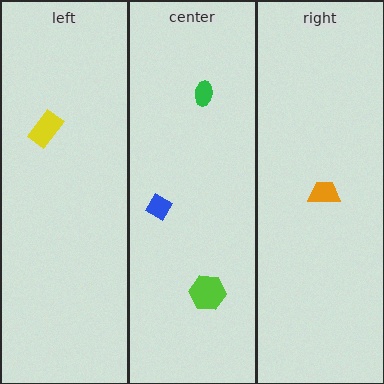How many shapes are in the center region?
3.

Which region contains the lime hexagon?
The center region.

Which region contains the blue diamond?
The center region.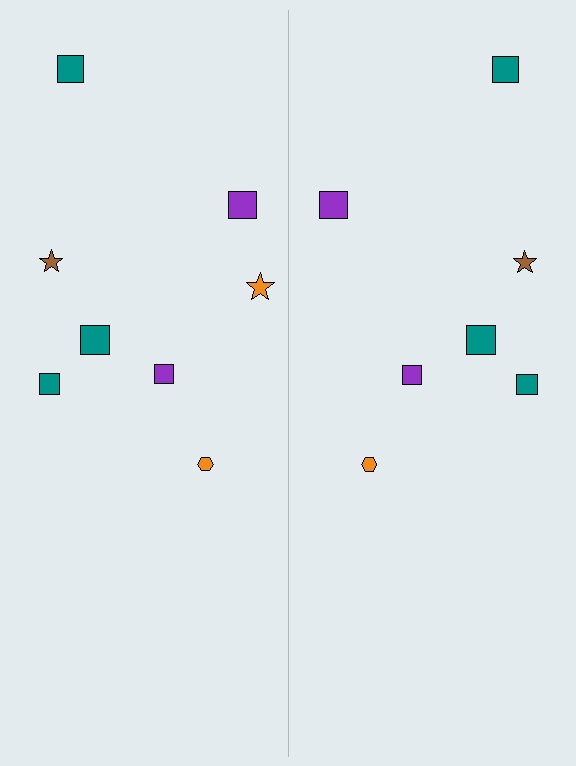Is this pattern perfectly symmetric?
No, the pattern is not perfectly symmetric. A orange star is missing from the right side.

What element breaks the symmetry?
A orange star is missing from the right side.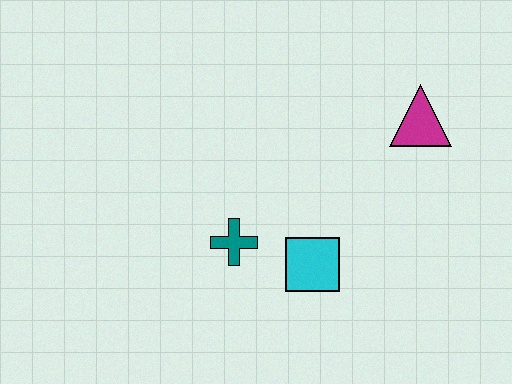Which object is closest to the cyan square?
The teal cross is closest to the cyan square.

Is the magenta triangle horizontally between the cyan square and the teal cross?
No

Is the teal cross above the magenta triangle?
No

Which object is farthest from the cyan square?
The magenta triangle is farthest from the cyan square.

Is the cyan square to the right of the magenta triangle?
No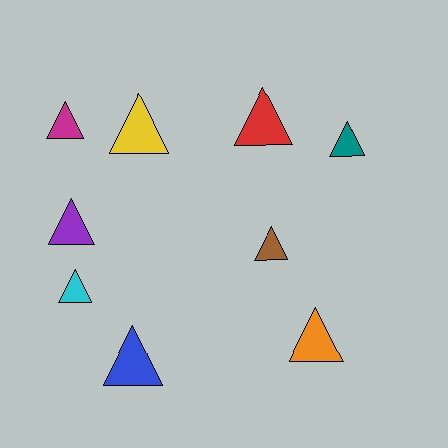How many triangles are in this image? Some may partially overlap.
There are 9 triangles.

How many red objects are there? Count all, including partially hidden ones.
There is 1 red object.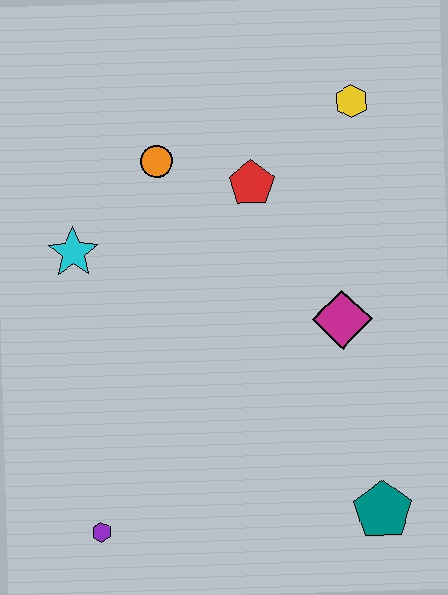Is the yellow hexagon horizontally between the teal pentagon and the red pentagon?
Yes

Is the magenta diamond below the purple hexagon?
No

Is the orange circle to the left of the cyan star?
No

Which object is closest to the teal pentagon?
The magenta diamond is closest to the teal pentagon.